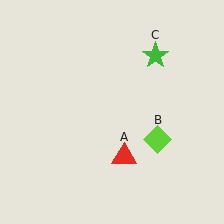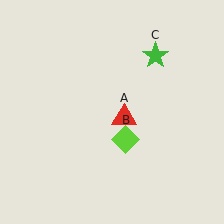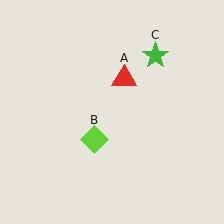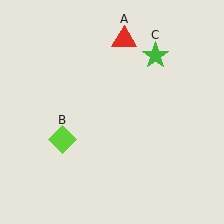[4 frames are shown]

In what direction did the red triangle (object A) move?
The red triangle (object A) moved up.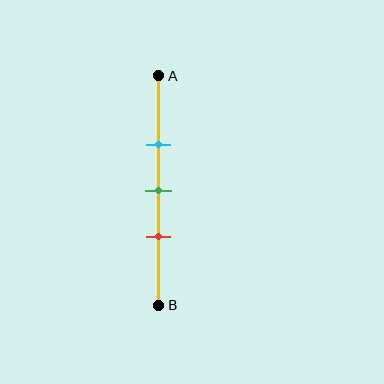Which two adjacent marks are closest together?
The green and red marks are the closest adjacent pair.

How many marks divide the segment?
There are 3 marks dividing the segment.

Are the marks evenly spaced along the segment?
Yes, the marks are approximately evenly spaced.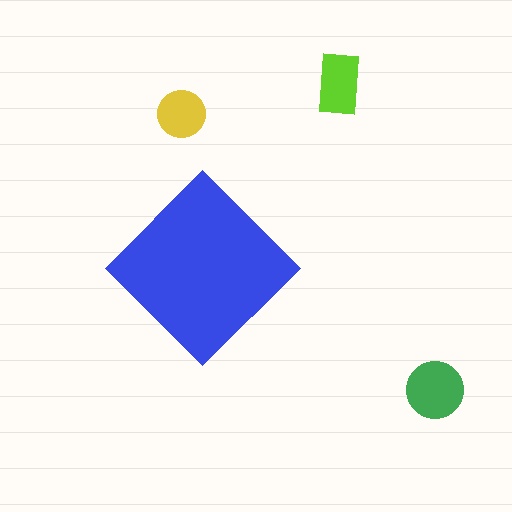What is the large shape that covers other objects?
A blue diamond.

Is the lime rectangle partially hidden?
No, the lime rectangle is fully visible.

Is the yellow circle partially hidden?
No, the yellow circle is fully visible.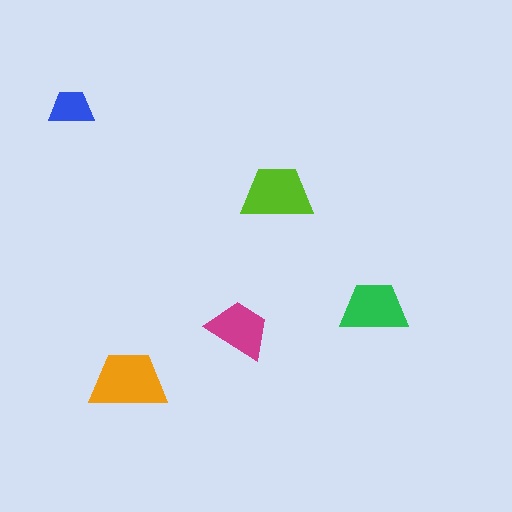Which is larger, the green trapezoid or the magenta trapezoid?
The green one.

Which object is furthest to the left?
The blue trapezoid is leftmost.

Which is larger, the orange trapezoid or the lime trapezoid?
The orange one.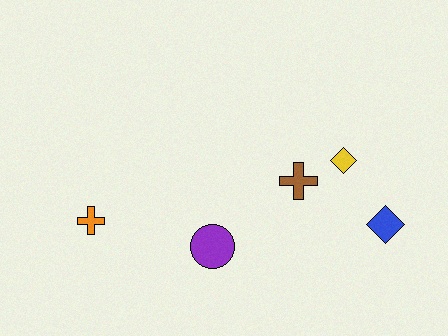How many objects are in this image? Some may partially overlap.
There are 5 objects.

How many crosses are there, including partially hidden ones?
There are 2 crosses.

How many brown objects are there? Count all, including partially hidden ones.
There is 1 brown object.